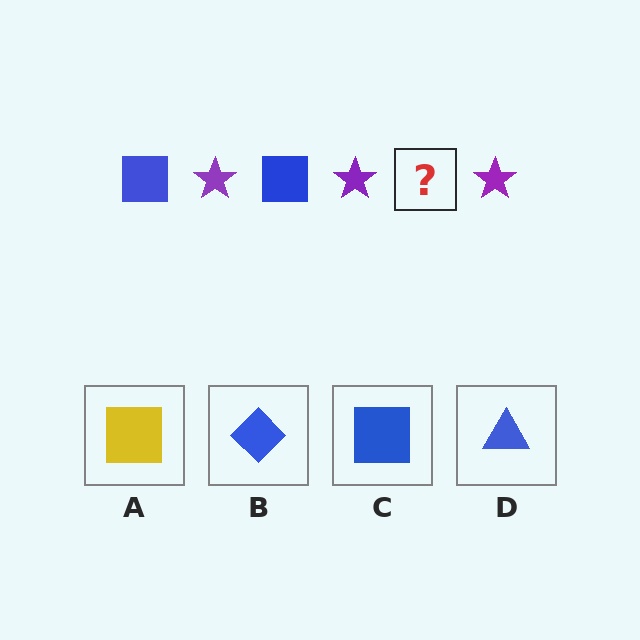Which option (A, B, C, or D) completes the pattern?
C.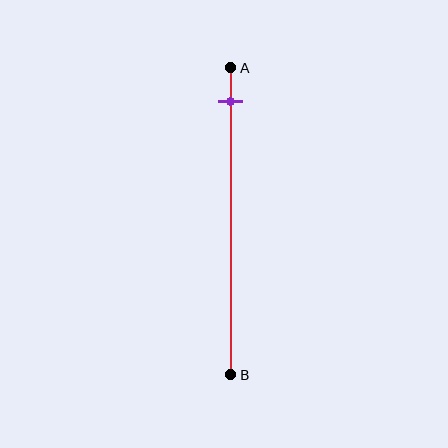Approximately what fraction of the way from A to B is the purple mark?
The purple mark is approximately 10% of the way from A to B.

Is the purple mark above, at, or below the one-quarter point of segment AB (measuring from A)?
The purple mark is above the one-quarter point of segment AB.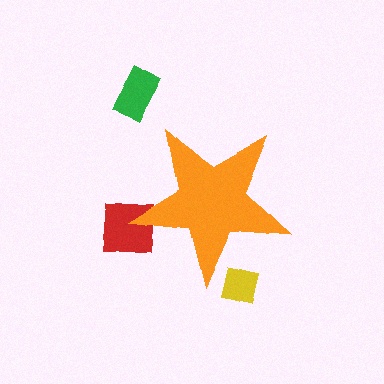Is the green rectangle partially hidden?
No, the green rectangle is fully visible.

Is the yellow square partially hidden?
Yes, the yellow square is partially hidden behind the orange star.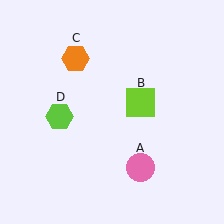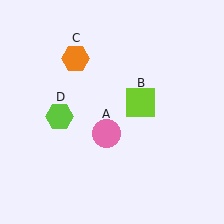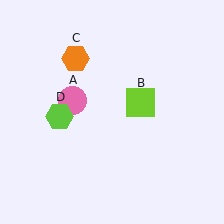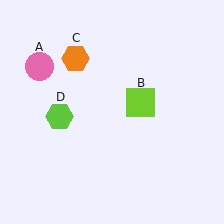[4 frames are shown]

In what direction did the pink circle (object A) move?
The pink circle (object A) moved up and to the left.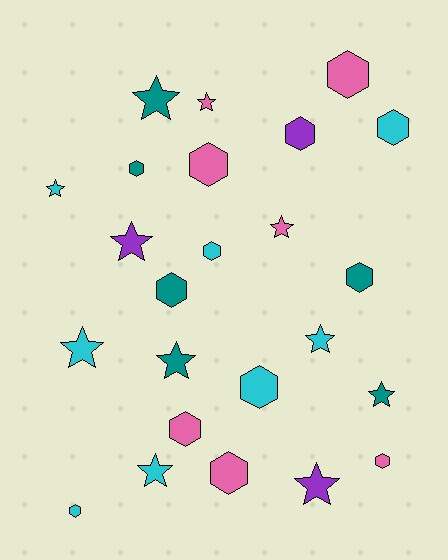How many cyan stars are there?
There are 4 cyan stars.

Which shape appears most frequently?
Hexagon, with 13 objects.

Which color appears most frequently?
Cyan, with 8 objects.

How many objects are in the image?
There are 24 objects.